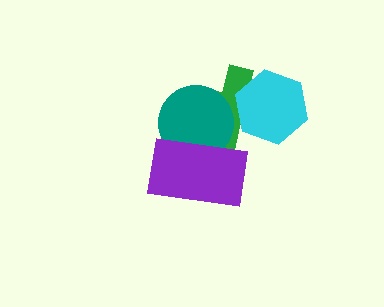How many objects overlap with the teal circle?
2 objects overlap with the teal circle.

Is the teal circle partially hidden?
Yes, it is partially covered by another shape.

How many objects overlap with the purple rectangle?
2 objects overlap with the purple rectangle.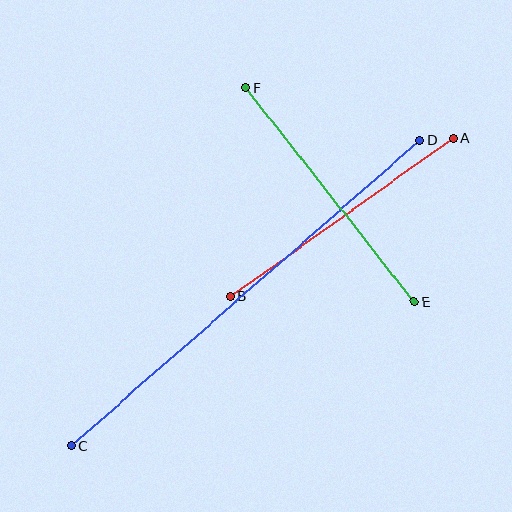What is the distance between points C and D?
The distance is approximately 463 pixels.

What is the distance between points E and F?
The distance is approximately 272 pixels.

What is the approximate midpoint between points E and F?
The midpoint is at approximately (330, 195) pixels.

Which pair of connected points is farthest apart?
Points C and D are farthest apart.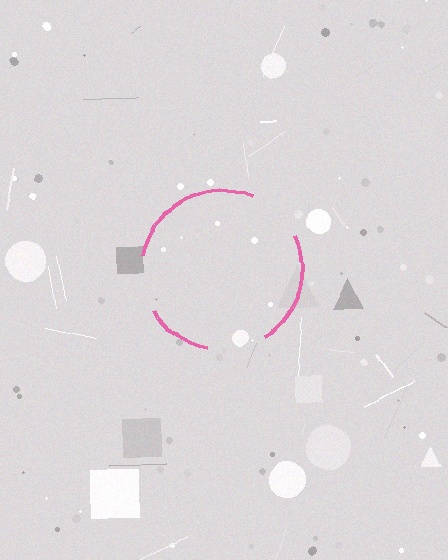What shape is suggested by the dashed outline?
The dashed outline suggests a circle.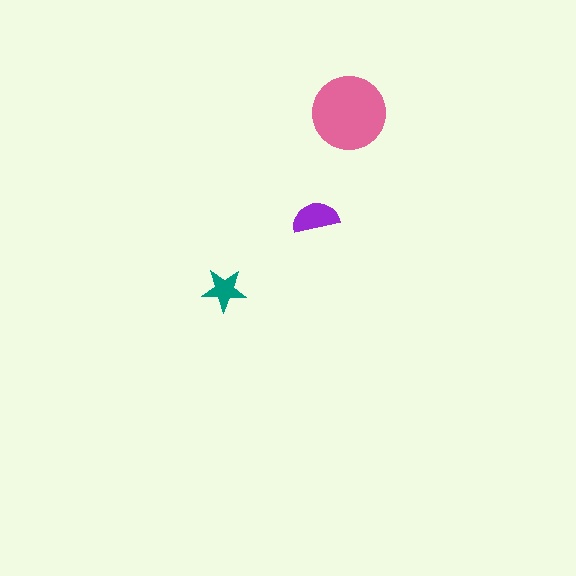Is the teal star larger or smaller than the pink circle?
Smaller.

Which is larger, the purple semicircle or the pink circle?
The pink circle.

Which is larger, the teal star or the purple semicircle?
The purple semicircle.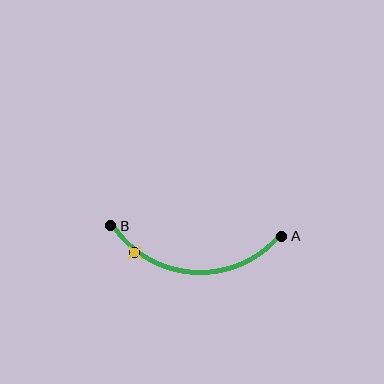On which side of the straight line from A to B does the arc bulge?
The arc bulges below the straight line connecting A and B.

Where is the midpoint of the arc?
The arc midpoint is the point on the curve farthest from the straight line joining A and B. It sits below that line.